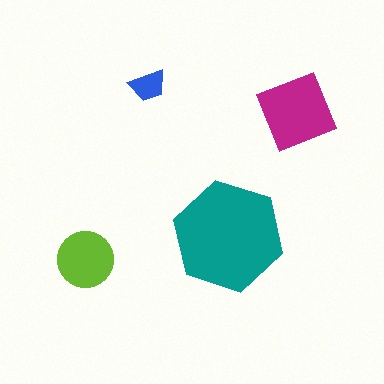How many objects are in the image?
There are 4 objects in the image.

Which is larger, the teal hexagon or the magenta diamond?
The teal hexagon.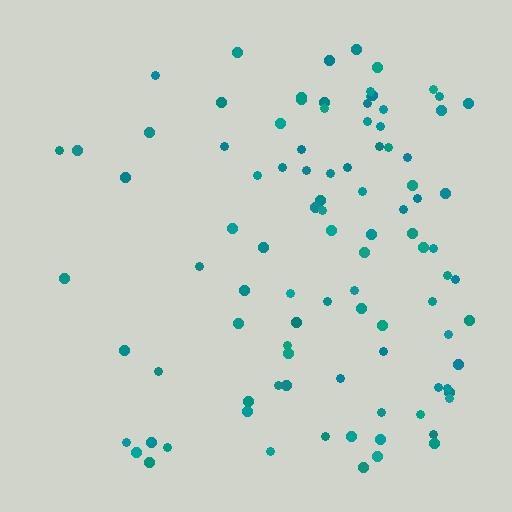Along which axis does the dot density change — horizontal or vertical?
Horizontal.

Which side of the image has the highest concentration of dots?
The right.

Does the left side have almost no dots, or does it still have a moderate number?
Still a moderate number, just noticeably fewer than the right.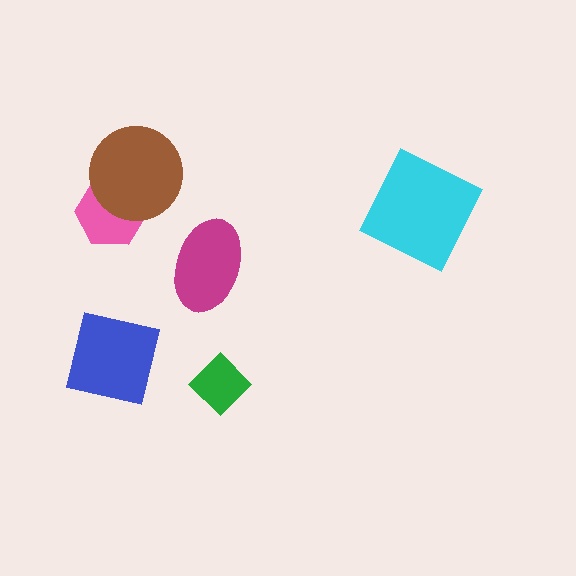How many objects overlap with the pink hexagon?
1 object overlaps with the pink hexagon.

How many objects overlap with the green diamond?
0 objects overlap with the green diamond.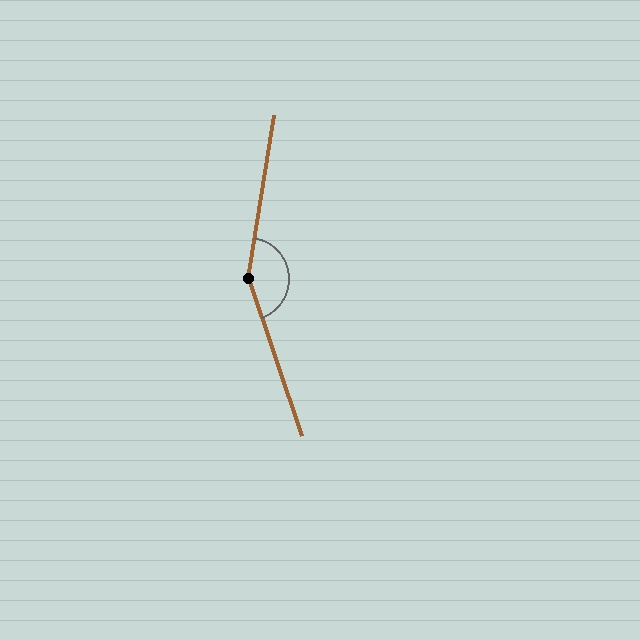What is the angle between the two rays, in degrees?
Approximately 152 degrees.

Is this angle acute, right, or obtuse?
It is obtuse.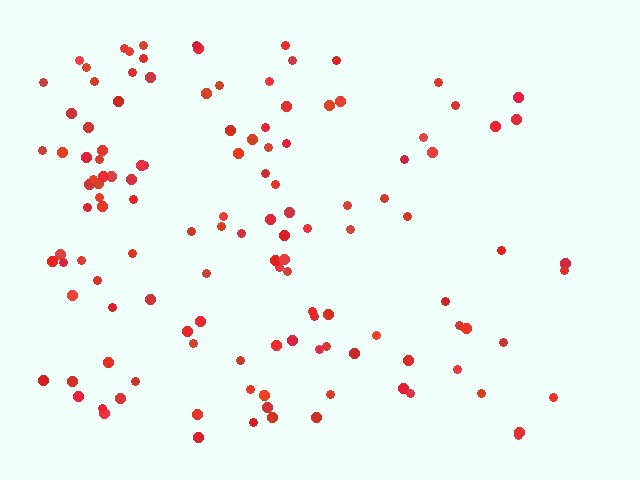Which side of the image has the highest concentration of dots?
The left.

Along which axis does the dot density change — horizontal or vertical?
Horizontal.